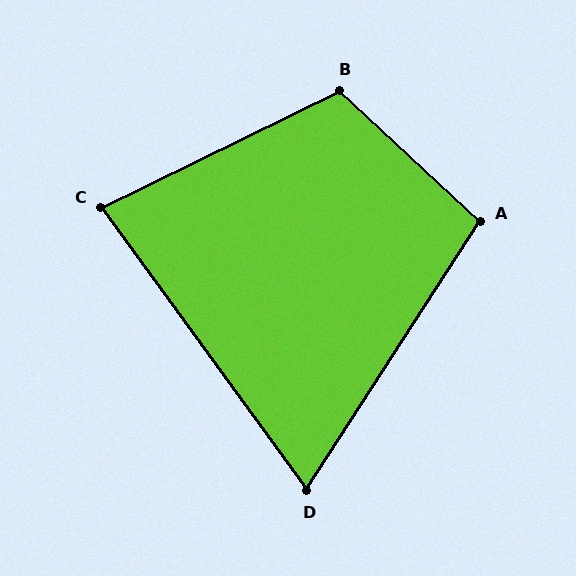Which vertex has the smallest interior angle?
D, at approximately 69 degrees.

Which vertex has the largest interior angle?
B, at approximately 111 degrees.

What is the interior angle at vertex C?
Approximately 80 degrees (acute).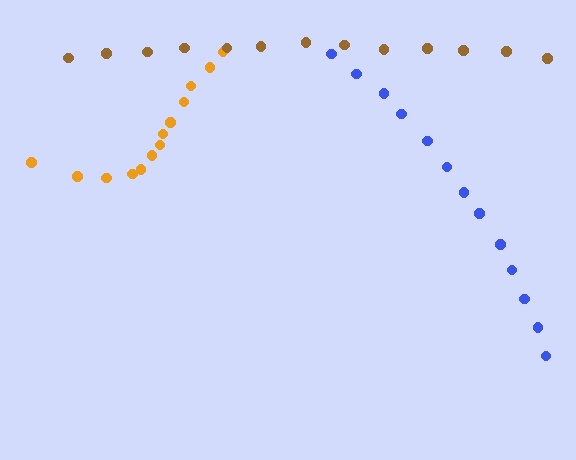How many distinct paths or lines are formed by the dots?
There are 3 distinct paths.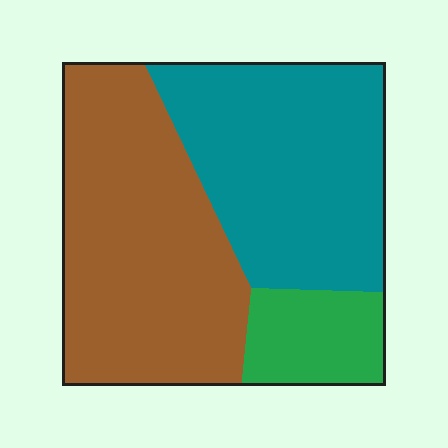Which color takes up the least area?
Green, at roughly 15%.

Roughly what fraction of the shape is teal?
Teal takes up about two fifths (2/5) of the shape.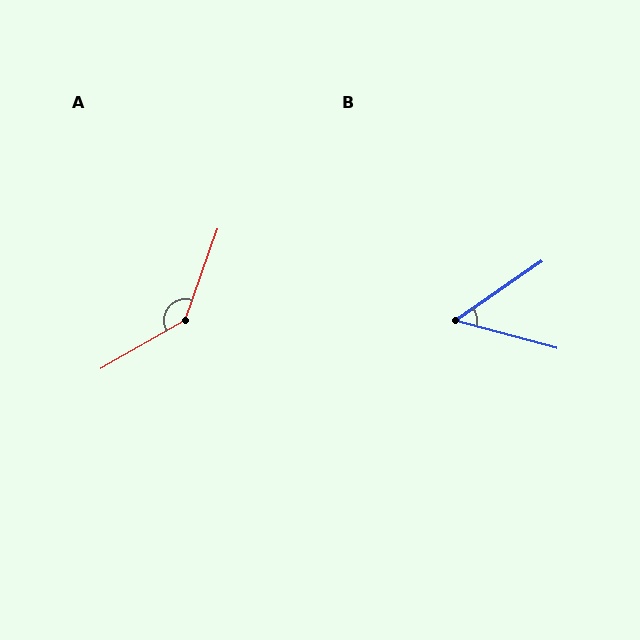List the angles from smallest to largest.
B (50°), A (139°).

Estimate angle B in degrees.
Approximately 50 degrees.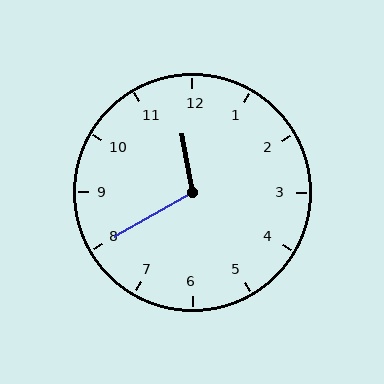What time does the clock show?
11:40.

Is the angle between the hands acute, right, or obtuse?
It is obtuse.